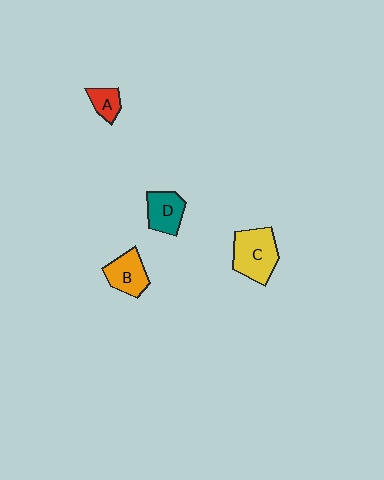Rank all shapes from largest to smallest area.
From largest to smallest: C (yellow), B (orange), D (teal), A (red).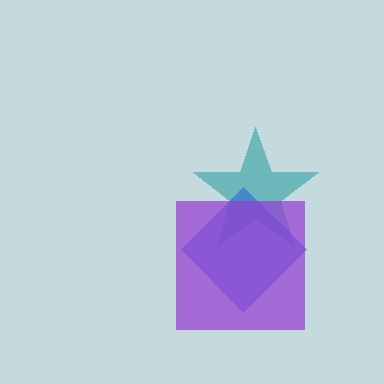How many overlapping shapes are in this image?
There are 3 overlapping shapes in the image.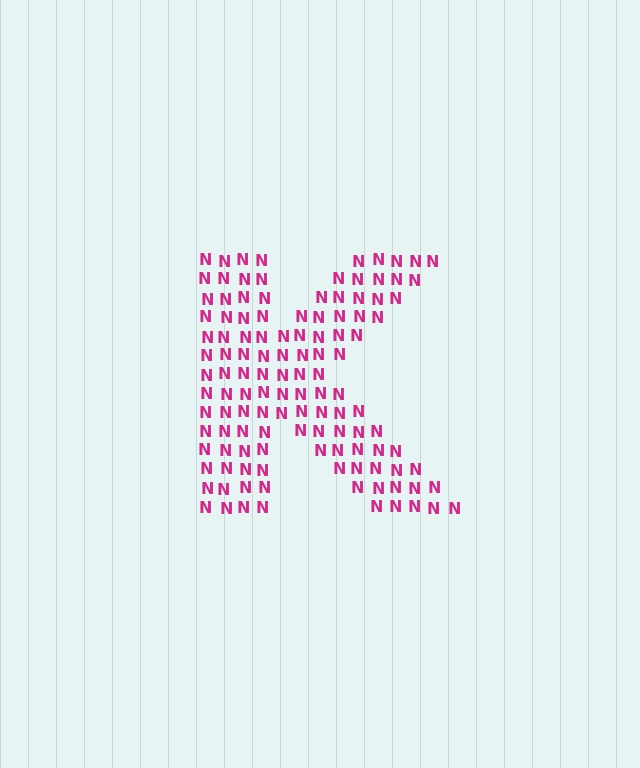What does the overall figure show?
The overall figure shows the letter K.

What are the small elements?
The small elements are letter N's.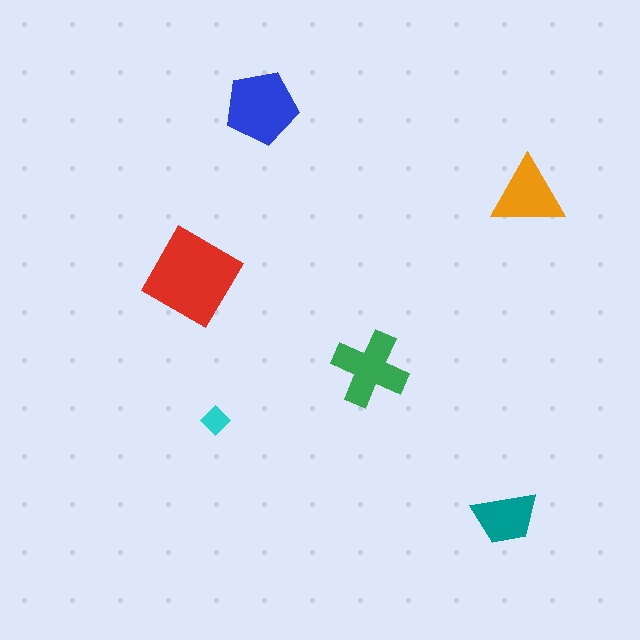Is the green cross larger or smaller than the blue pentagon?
Smaller.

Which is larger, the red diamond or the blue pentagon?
The red diamond.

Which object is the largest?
The red diamond.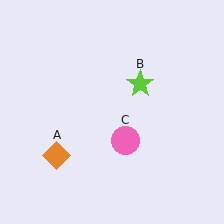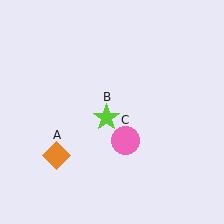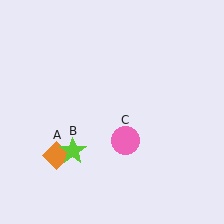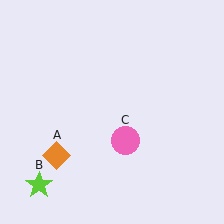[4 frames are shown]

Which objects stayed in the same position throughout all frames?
Orange diamond (object A) and pink circle (object C) remained stationary.